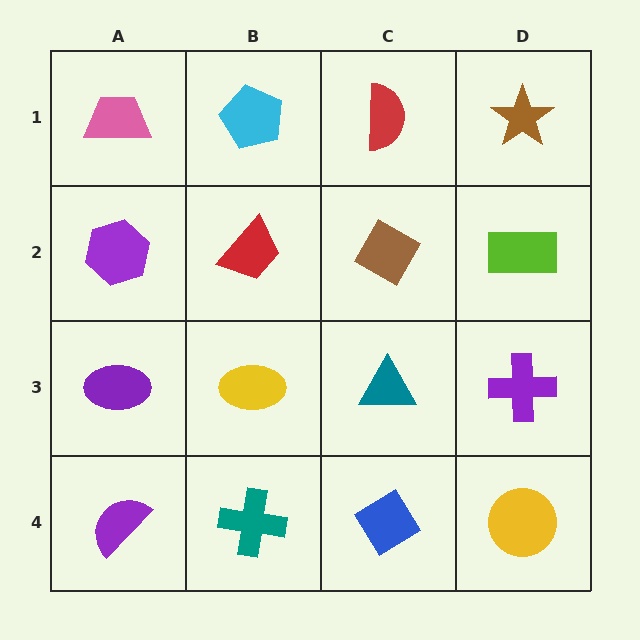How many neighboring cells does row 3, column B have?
4.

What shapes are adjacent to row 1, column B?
A red trapezoid (row 2, column B), a pink trapezoid (row 1, column A), a red semicircle (row 1, column C).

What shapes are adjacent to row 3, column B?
A red trapezoid (row 2, column B), a teal cross (row 4, column B), a purple ellipse (row 3, column A), a teal triangle (row 3, column C).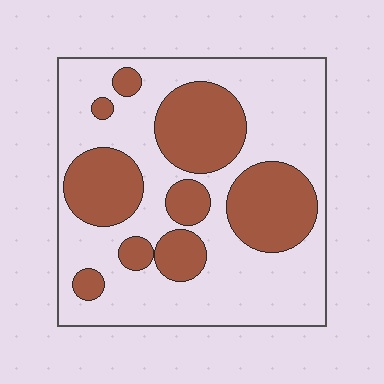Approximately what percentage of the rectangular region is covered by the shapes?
Approximately 35%.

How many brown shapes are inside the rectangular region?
9.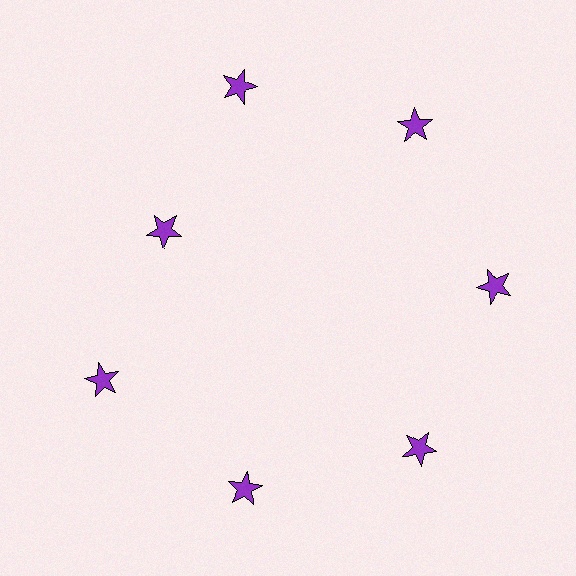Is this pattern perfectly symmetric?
No. The 7 purple stars are arranged in a ring, but one element near the 10 o'clock position is pulled inward toward the center, breaking the 7-fold rotational symmetry.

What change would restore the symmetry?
The symmetry would be restored by moving it outward, back onto the ring so that all 7 stars sit at equal angles and equal distance from the center.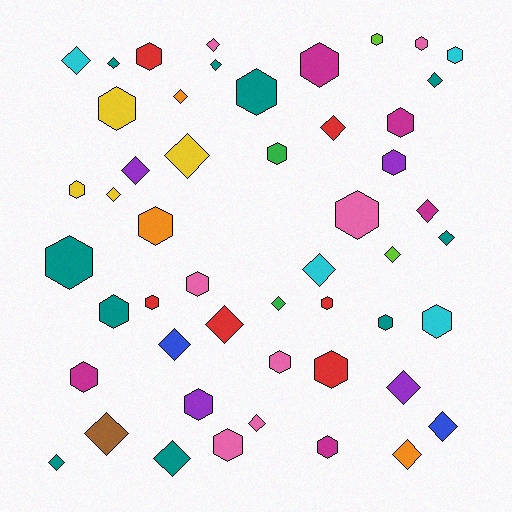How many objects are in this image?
There are 50 objects.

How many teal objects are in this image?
There are 10 teal objects.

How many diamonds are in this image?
There are 24 diamonds.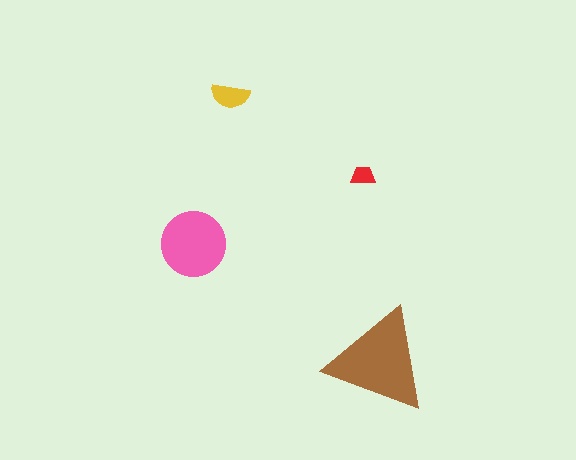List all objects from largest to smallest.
The brown triangle, the pink circle, the yellow semicircle, the red trapezoid.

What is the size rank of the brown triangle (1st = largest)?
1st.